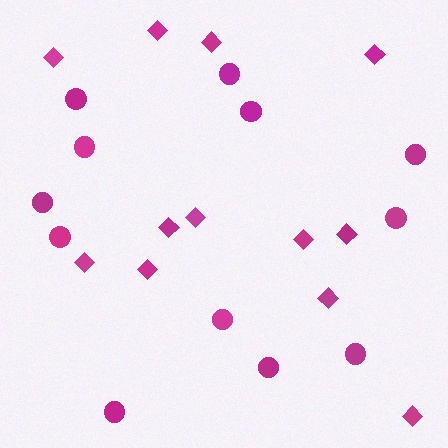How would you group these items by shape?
There are 2 groups: one group of circles (12) and one group of diamonds (12).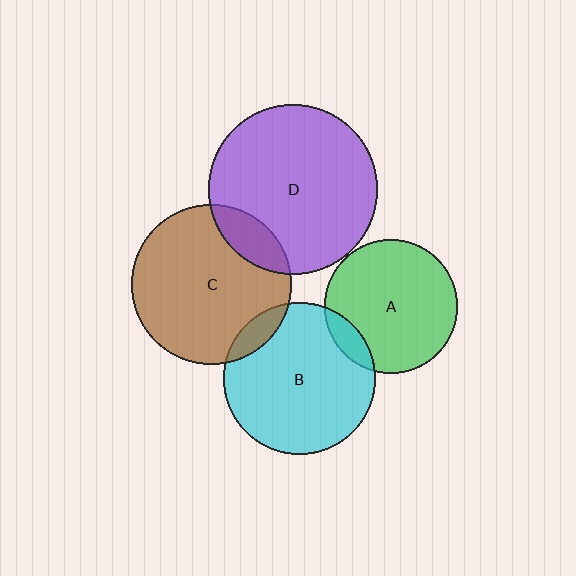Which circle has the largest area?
Circle D (purple).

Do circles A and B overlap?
Yes.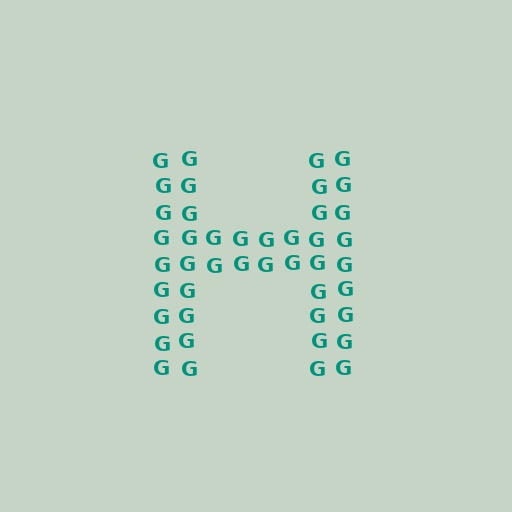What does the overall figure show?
The overall figure shows the letter H.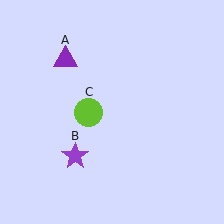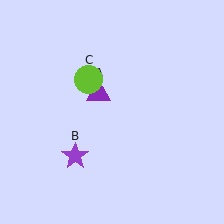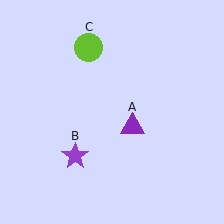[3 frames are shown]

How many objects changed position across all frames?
2 objects changed position: purple triangle (object A), lime circle (object C).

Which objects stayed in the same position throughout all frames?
Purple star (object B) remained stationary.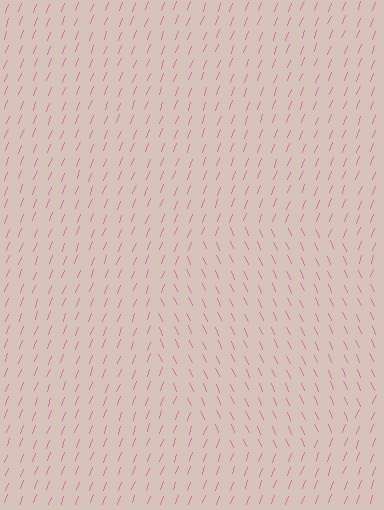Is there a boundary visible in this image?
Yes, there is a texture boundary formed by a change in line orientation.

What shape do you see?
I see a circle.